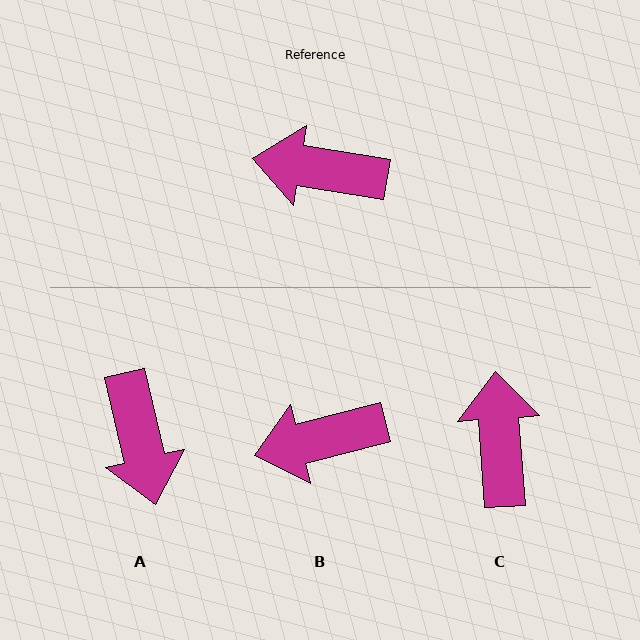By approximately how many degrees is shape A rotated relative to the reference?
Approximately 112 degrees counter-clockwise.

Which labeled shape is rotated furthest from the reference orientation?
A, about 112 degrees away.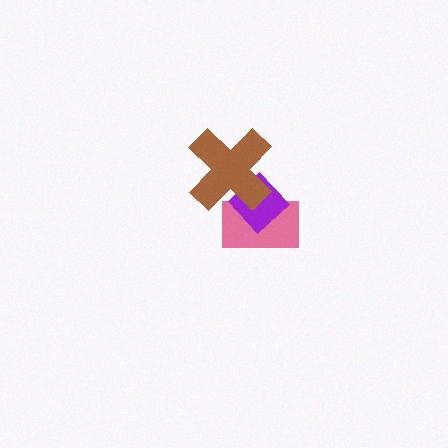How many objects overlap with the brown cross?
2 objects overlap with the brown cross.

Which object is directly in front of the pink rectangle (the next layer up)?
The purple diamond is directly in front of the pink rectangle.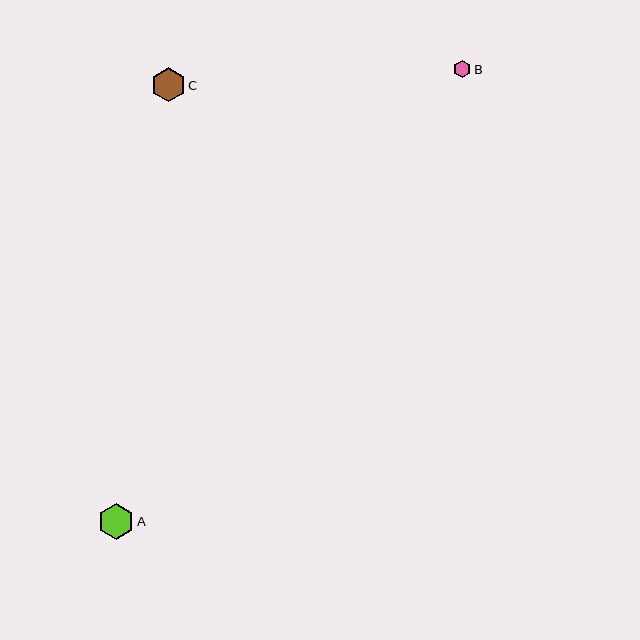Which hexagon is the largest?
Hexagon A is the largest with a size of approximately 36 pixels.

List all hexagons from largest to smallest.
From largest to smallest: A, C, B.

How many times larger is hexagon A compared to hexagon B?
Hexagon A is approximately 2.1 times the size of hexagon B.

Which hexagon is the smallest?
Hexagon B is the smallest with a size of approximately 17 pixels.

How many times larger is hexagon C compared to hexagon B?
Hexagon C is approximately 2.0 times the size of hexagon B.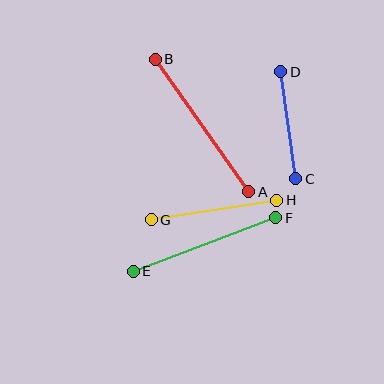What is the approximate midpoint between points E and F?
The midpoint is at approximately (204, 244) pixels.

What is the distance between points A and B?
The distance is approximately 162 pixels.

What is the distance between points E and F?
The distance is approximately 152 pixels.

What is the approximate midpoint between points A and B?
The midpoint is at approximately (202, 126) pixels.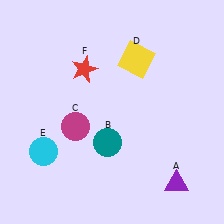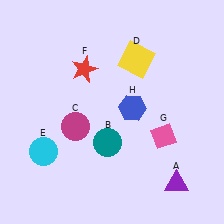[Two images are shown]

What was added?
A pink diamond (G), a blue hexagon (H) were added in Image 2.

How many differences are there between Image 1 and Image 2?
There are 2 differences between the two images.